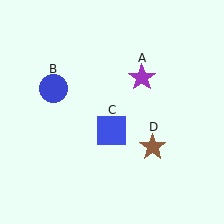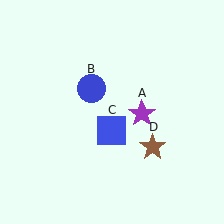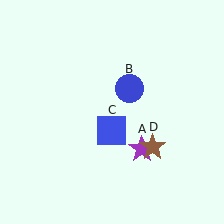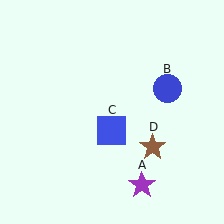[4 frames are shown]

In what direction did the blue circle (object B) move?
The blue circle (object B) moved right.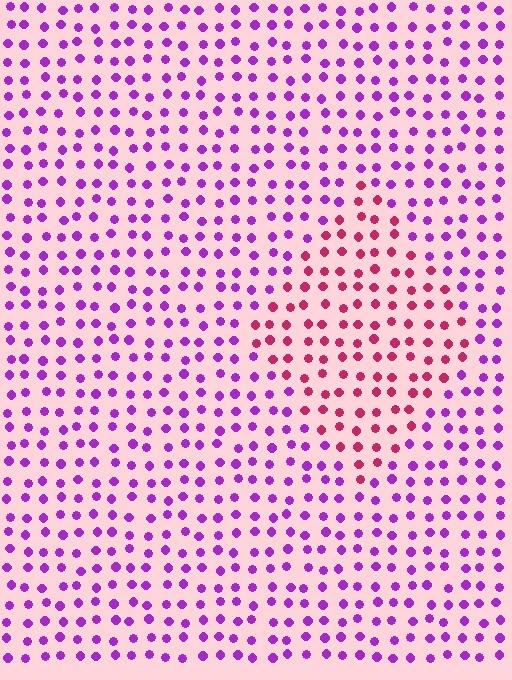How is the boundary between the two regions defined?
The boundary is defined purely by a slight shift in hue (about 48 degrees). Spacing, size, and orientation are identical on both sides.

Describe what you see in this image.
The image is filled with small purple elements in a uniform arrangement. A diamond-shaped region is visible where the elements are tinted to a slightly different hue, forming a subtle color boundary.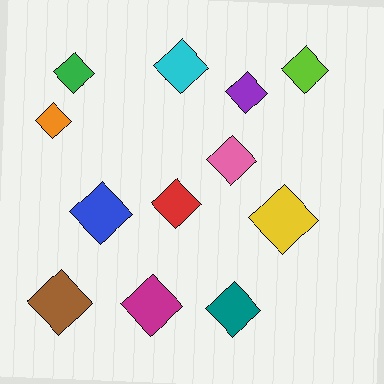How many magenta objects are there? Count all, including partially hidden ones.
There is 1 magenta object.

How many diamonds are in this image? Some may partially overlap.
There are 12 diamonds.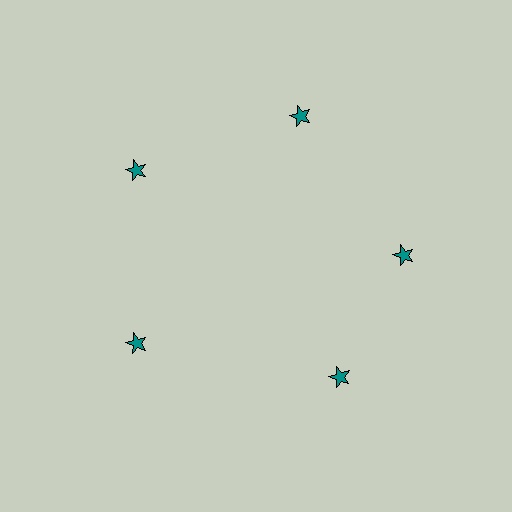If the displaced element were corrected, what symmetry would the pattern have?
It would have 5-fold rotational symmetry — the pattern would map onto itself every 72 degrees.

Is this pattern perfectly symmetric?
No. The 5 teal stars are arranged in a ring, but one element near the 5 o'clock position is rotated out of alignment along the ring, breaking the 5-fold rotational symmetry.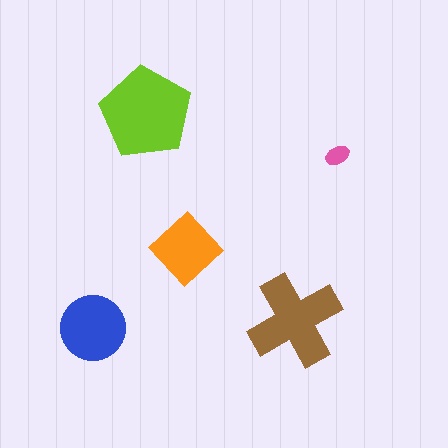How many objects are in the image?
There are 5 objects in the image.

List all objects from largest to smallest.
The lime pentagon, the brown cross, the blue circle, the orange diamond, the pink ellipse.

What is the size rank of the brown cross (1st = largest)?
2nd.